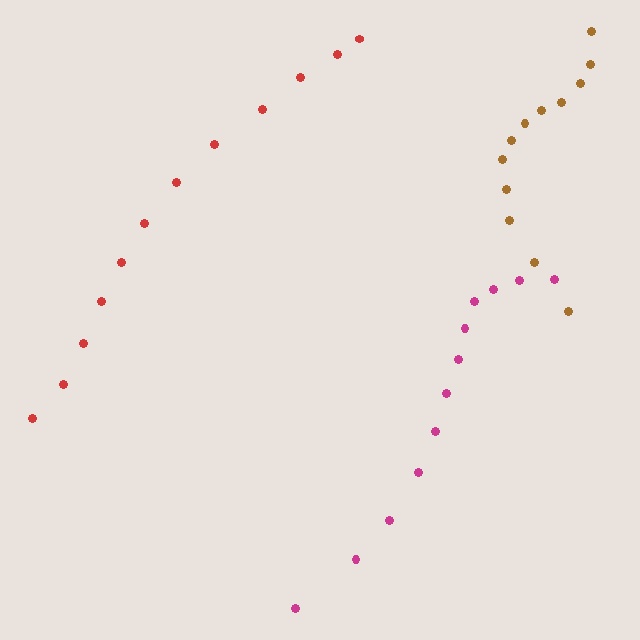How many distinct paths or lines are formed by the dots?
There are 3 distinct paths.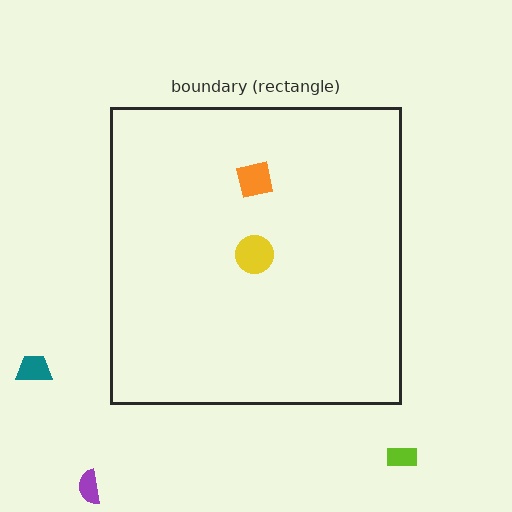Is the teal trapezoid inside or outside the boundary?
Outside.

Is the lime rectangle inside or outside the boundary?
Outside.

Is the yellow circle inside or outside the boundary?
Inside.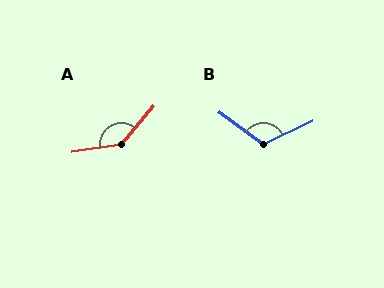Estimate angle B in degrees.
Approximately 118 degrees.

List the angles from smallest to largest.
B (118°), A (139°).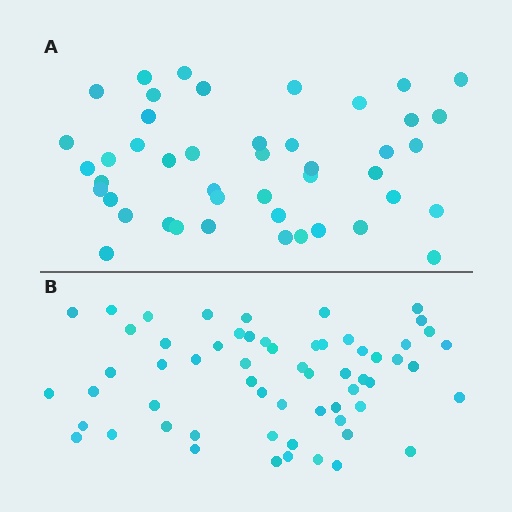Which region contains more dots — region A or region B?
Region B (the bottom region) has more dots.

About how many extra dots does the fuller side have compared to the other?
Region B has approximately 15 more dots than region A.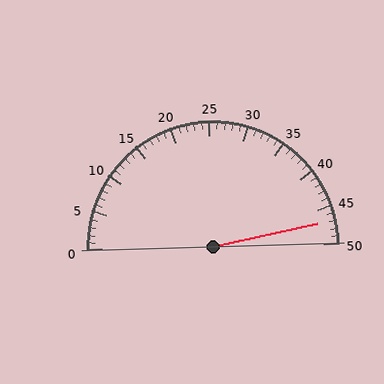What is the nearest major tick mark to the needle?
The nearest major tick mark is 45.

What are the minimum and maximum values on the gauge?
The gauge ranges from 0 to 50.